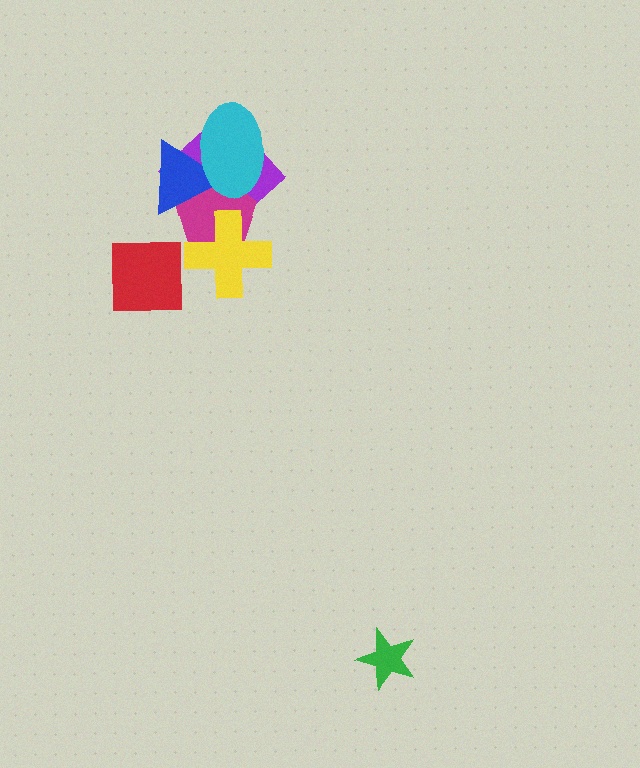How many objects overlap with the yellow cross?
1 object overlaps with the yellow cross.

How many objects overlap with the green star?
0 objects overlap with the green star.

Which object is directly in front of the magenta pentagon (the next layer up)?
The yellow cross is directly in front of the magenta pentagon.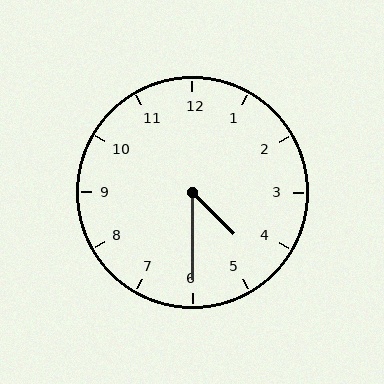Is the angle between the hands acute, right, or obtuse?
It is acute.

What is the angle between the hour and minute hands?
Approximately 45 degrees.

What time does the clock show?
4:30.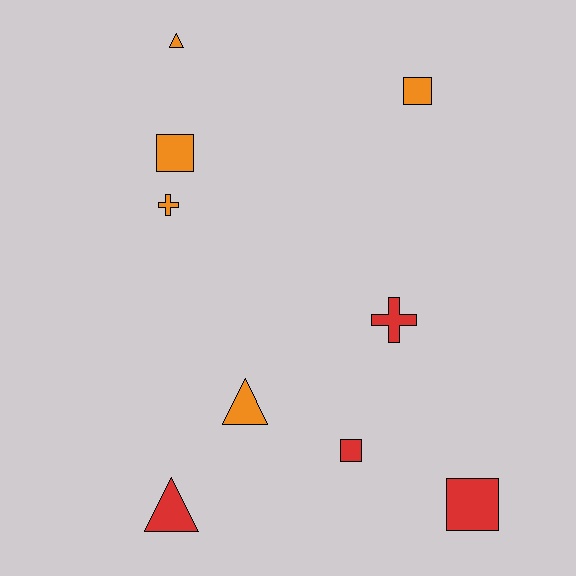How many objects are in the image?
There are 9 objects.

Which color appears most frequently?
Orange, with 5 objects.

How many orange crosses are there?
There is 1 orange cross.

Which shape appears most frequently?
Square, with 4 objects.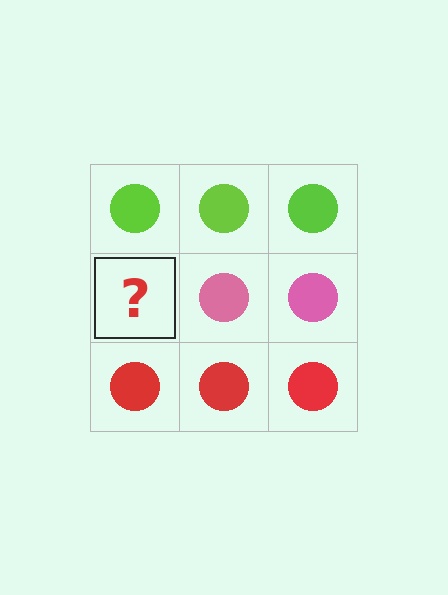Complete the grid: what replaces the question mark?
The question mark should be replaced with a pink circle.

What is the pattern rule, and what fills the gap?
The rule is that each row has a consistent color. The gap should be filled with a pink circle.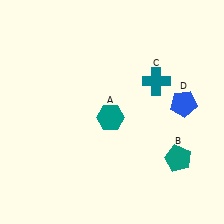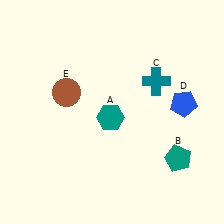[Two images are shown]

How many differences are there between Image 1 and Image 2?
There is 1 difference between the two images.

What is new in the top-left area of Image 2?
A brown circle (E) was added in the top-left area of Image 2.